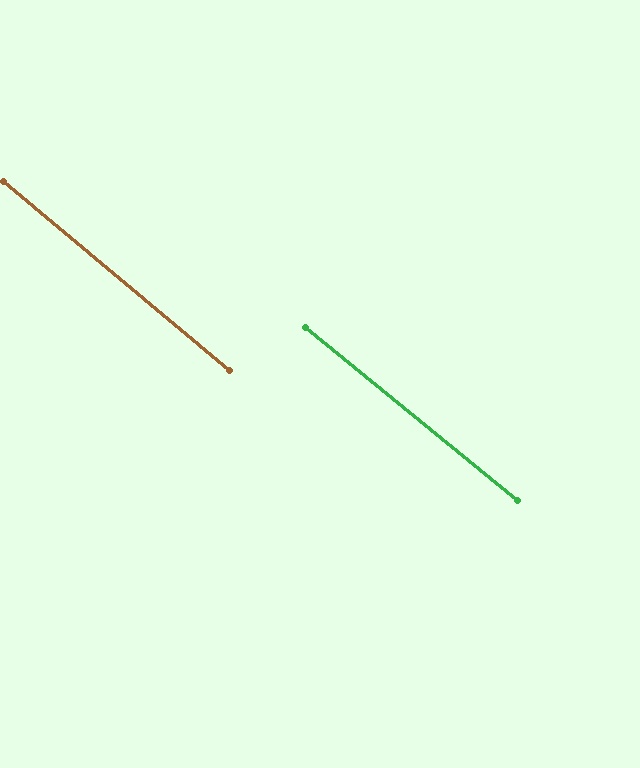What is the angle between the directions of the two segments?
Approximately 1 degree.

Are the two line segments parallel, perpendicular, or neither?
Parallel — their directions differ by only 0.6°.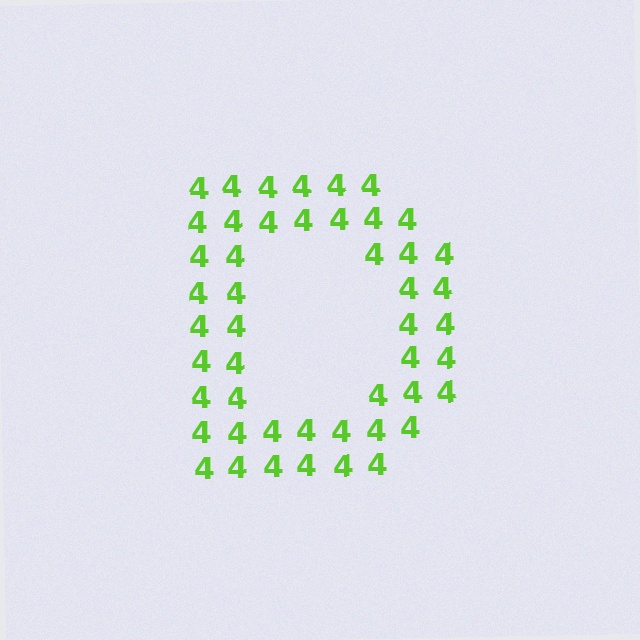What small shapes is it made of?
It is made of small digit 4's.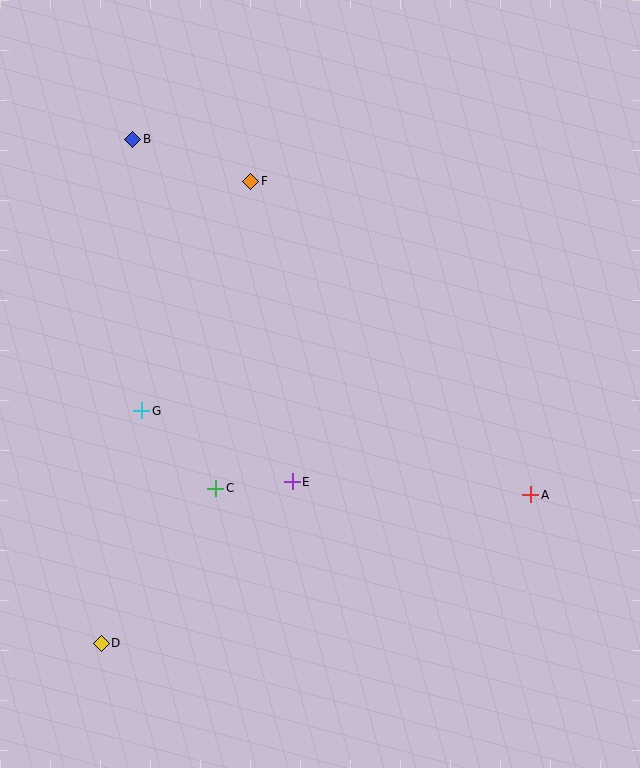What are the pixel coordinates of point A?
Point A is at (531, 495).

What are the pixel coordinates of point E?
Point E is at (292, 482).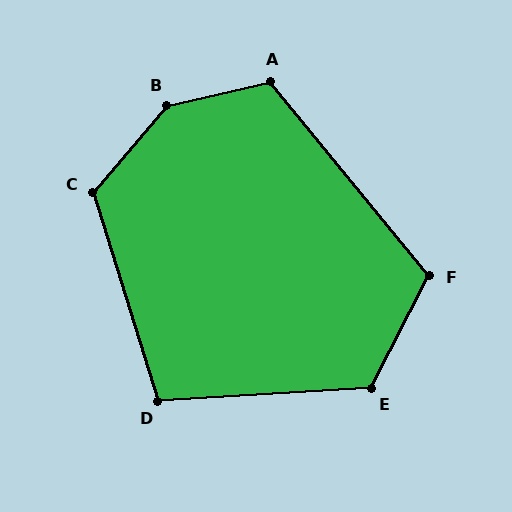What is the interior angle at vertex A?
Approximately 116 degrees (obtuse).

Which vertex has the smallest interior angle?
D, at approximately 104 degrees.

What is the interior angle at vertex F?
Approximately 113 degrees (obtuse).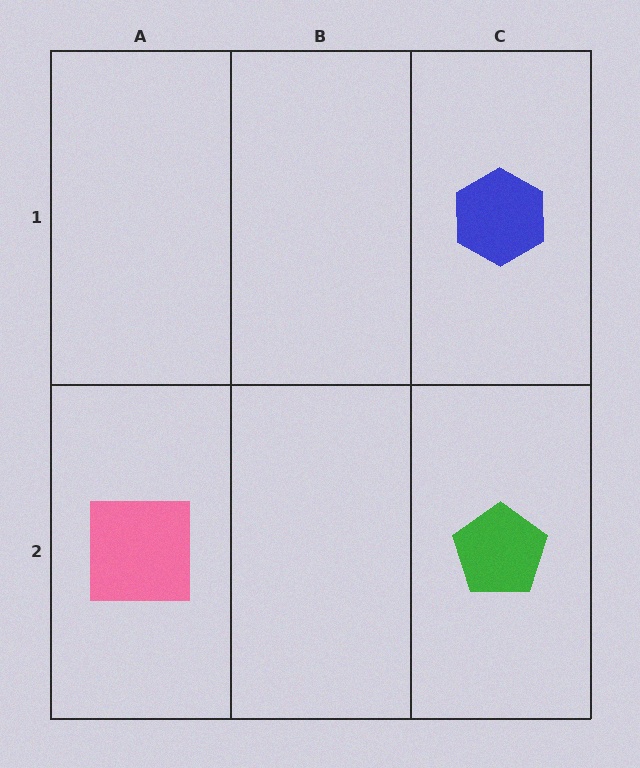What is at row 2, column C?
A green pentagon.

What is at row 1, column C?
A blue hexagon.